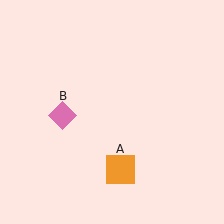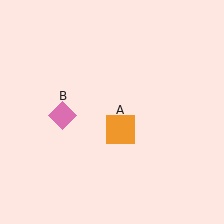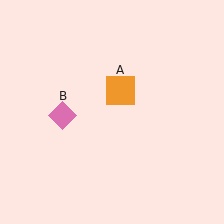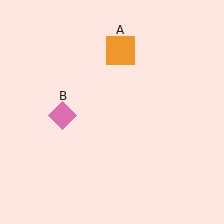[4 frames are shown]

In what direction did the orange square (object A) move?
The orange square (object A) moved up.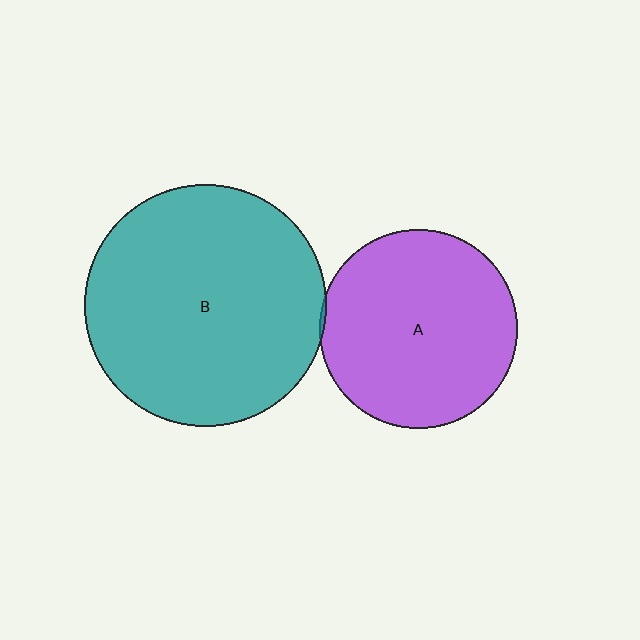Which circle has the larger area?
Circle B (teal).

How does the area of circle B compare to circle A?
Approximately 1.5 times.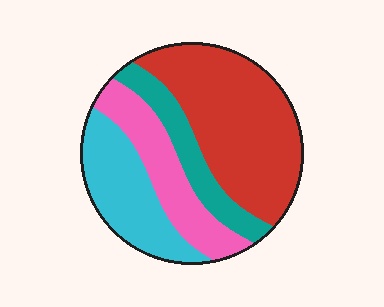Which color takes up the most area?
Red, at roughly 45%.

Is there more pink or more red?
Red.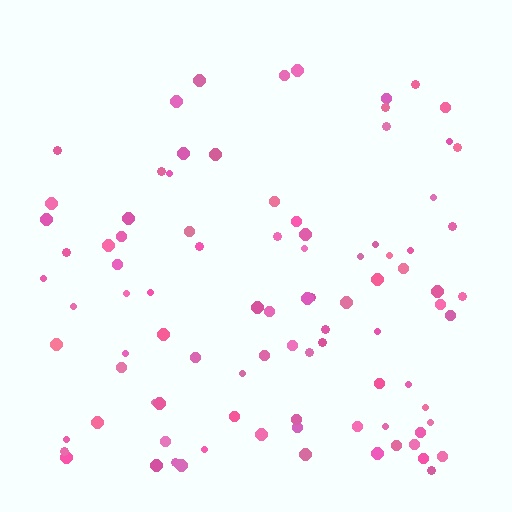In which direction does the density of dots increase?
From top to bottom, with the bottom side densest.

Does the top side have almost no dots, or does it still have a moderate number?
Still a moderate number, just noticeably fewer than the bottom.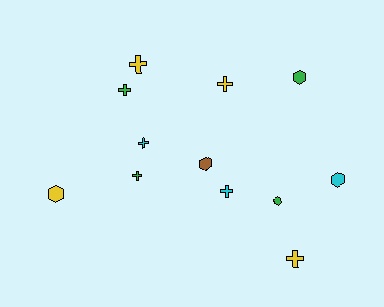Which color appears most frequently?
Yellow, with 4 objects.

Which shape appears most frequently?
Cross, with 7 objects.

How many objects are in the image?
There are 12 objects.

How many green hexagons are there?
There are 2 green hexagons.